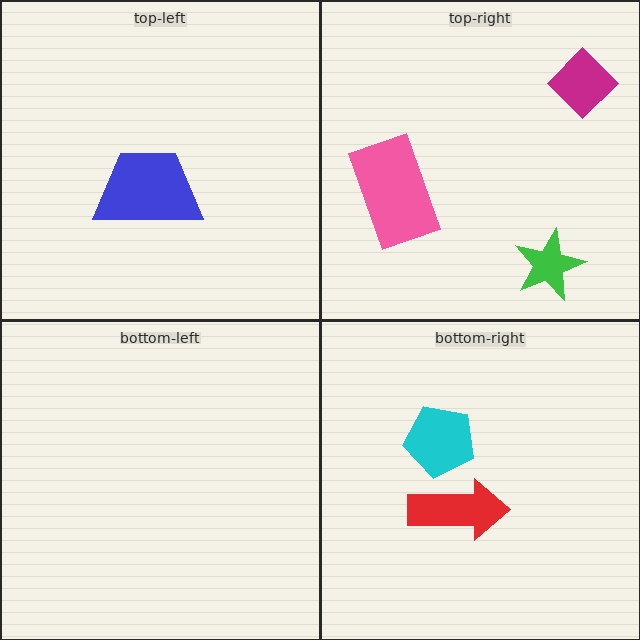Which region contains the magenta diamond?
The top-right region.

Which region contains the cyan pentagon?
The bottom-right region.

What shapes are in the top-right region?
The green star, the magenta diamond, the pink rectangle.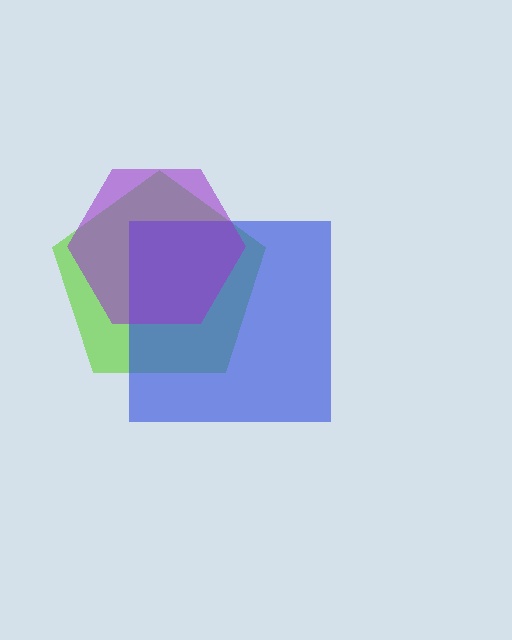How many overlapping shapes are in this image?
There are 3 overlapping shapes in the image.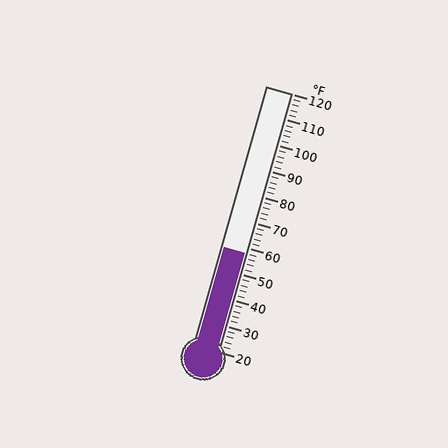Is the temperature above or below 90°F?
The temperature is below 90°F.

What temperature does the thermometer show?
The thermometer shows approximately 58°F.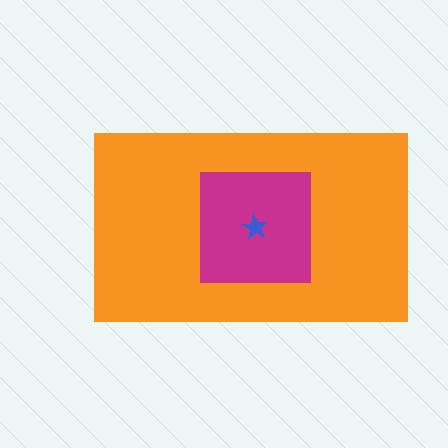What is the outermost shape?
The orange rectangle.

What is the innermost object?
The blue star.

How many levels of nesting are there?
3.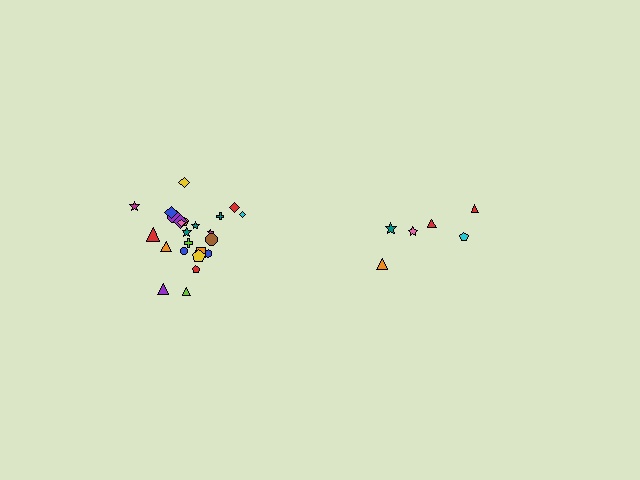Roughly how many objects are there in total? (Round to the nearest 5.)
Roughly 30 objects in total.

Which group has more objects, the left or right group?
The left group.